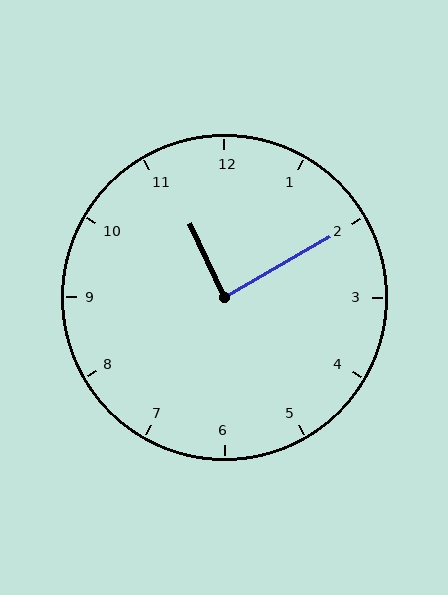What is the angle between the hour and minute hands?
Approximately 85 degrees.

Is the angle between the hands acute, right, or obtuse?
It is right.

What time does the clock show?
11:10.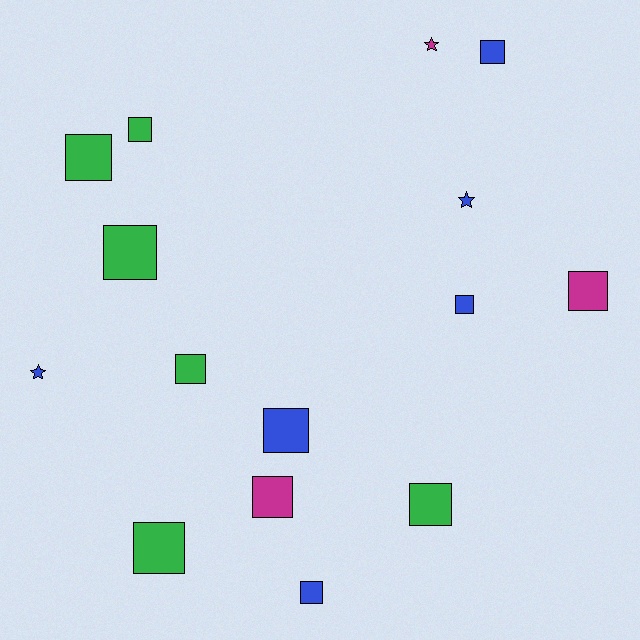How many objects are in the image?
There are 15 objects.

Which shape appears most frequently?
Square, with 12 objects.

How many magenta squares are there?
There are 2 magenta squares.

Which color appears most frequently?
Blue, with 6 objects.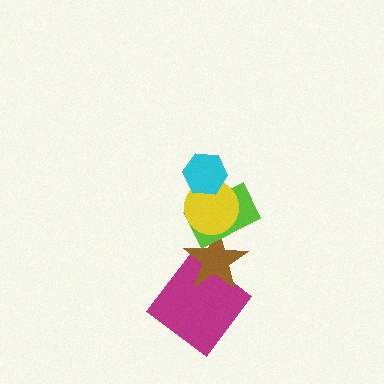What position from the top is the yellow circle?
The yellow circle is 2nd from the top.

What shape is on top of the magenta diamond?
The brown star is on top of the magenta diamond.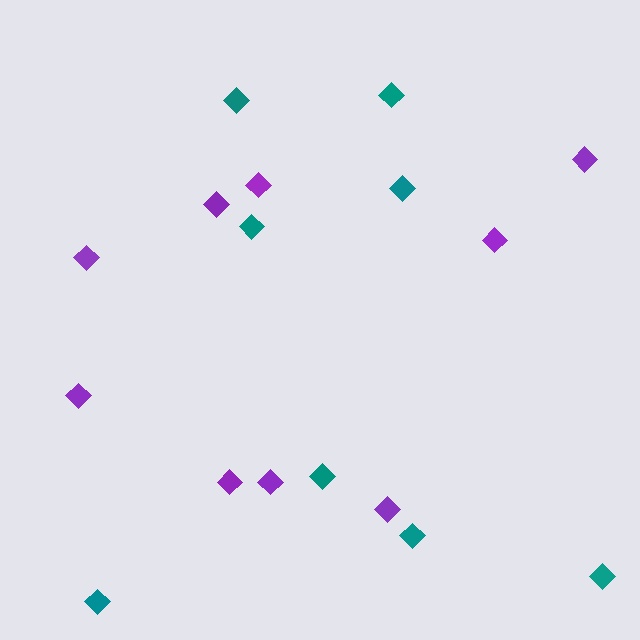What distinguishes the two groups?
There are 2 groups: one group of purple diamonds (9) and one group of teal diamonds (8).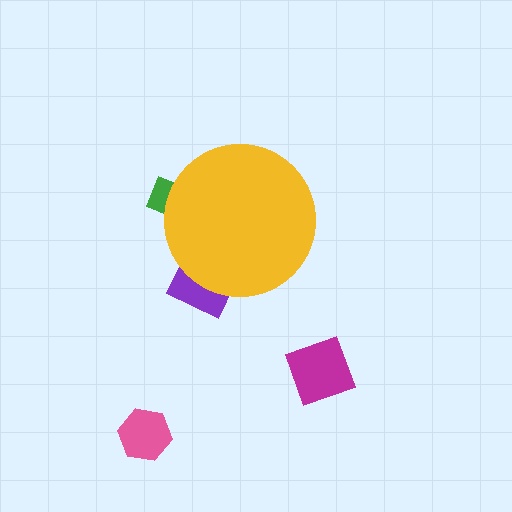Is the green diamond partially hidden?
Yes, the green diamond is partially hidden behind the yellow circle.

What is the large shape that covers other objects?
A yellow circle.